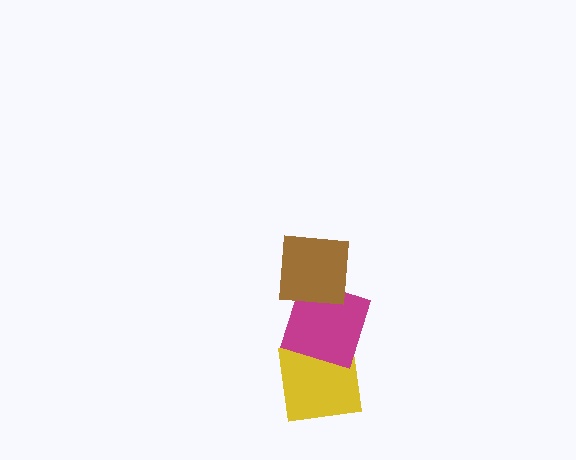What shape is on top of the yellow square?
The magenta diamond is on top of the yellow square.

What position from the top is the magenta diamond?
The magenta diamond is 2nd from the top.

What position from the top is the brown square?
The brown square is 1st from the top.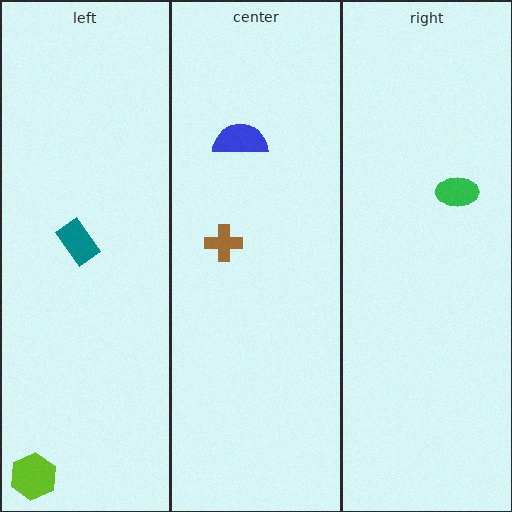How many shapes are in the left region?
2.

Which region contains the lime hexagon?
The left region.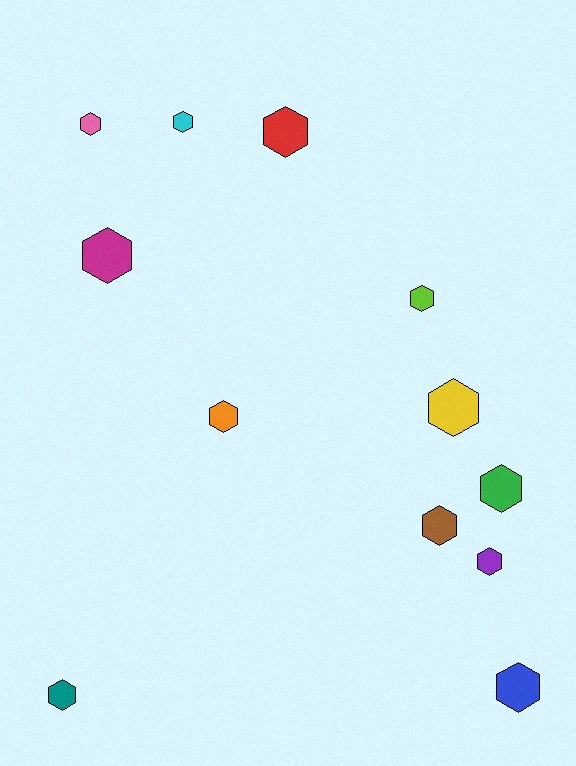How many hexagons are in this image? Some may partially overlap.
There are 12 hexagons.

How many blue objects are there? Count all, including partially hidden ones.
There is 1 blue object.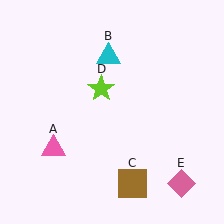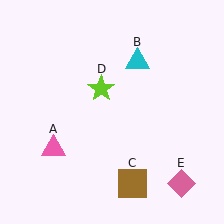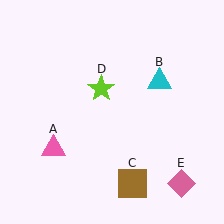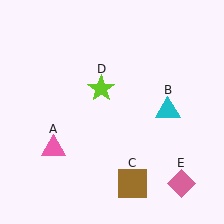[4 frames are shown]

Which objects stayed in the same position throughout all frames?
Pink triangle (object A) and brown square (object C) and lime star (object D) and pink diamond (object E) remained stationary.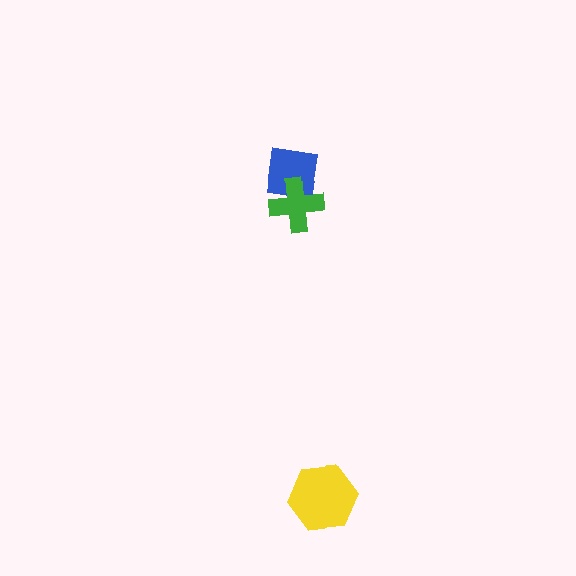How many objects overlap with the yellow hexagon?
0 objects overlap with the yellow hexagon.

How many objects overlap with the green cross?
1 object overlaps with the green cross.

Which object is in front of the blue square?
The green cross is in front of the blue square.